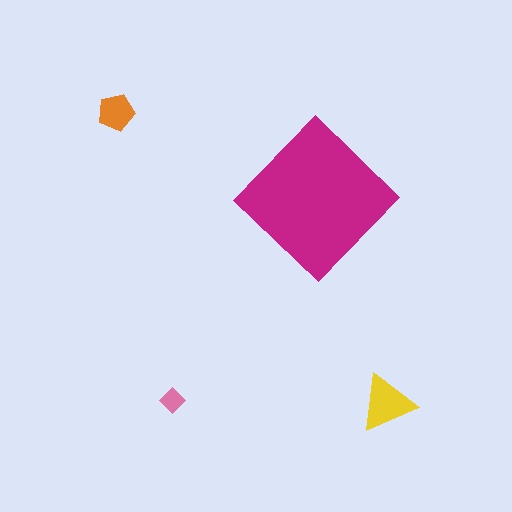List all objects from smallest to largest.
The pink diamond, the orange pentagon, the yellow triangle, the magenta diamond.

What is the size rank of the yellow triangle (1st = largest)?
2nd.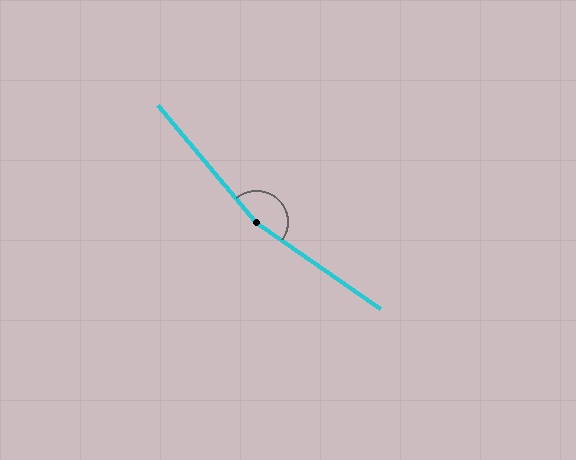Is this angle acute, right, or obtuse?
It is obtuse.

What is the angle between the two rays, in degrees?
Approximately 165 degrees.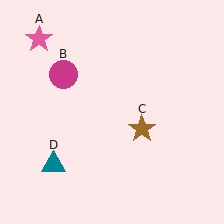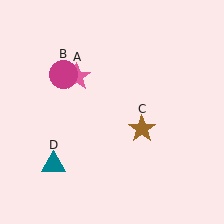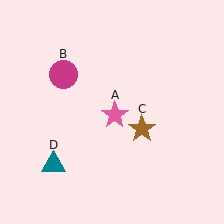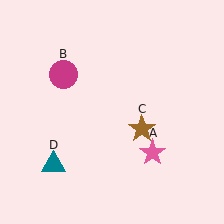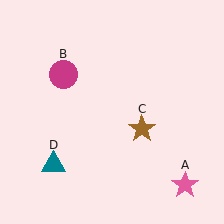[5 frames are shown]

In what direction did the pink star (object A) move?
The pink star (object A) moved down and to the right.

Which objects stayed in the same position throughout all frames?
Magenta circle (object B) and brown star (object C) and teal triangle (object D) remained stationary.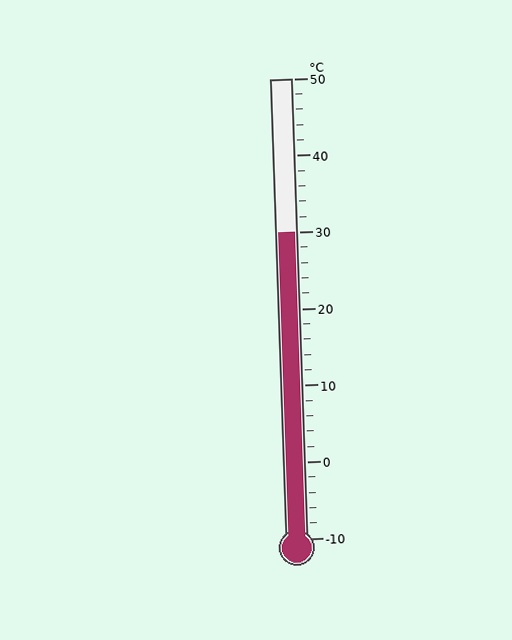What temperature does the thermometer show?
The thermometer shows approximately 30°C.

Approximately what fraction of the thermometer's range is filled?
The thermometer is filled to approximately 65% of its range.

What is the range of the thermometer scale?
The thermometer scale ranges from -10°C to 50°C.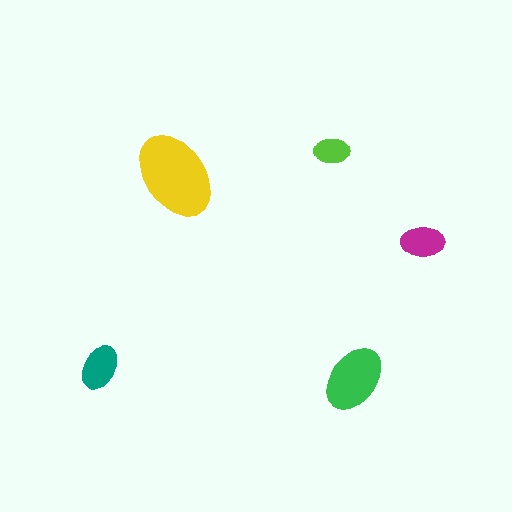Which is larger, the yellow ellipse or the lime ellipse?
The yellow one.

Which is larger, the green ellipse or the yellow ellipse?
The yellow one.